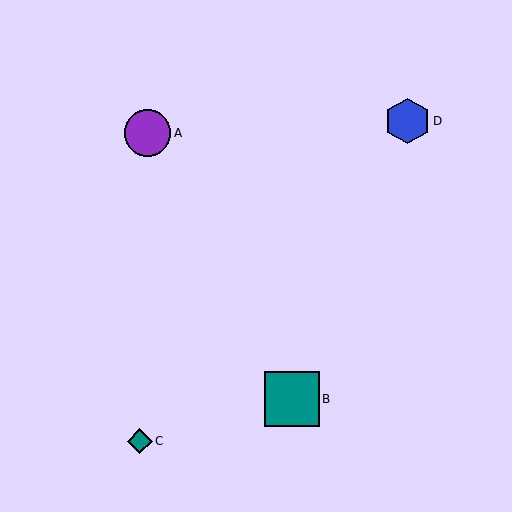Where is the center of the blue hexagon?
The center of the blue hexagon is at (408, 121).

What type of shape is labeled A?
Shape A is a purple circle.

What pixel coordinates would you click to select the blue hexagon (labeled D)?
Click at (408, 121) to select the blue hexagon D.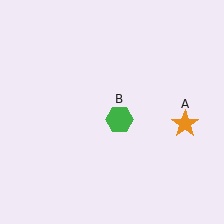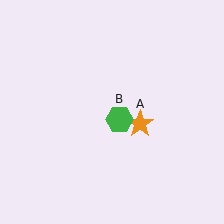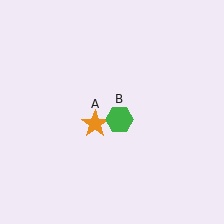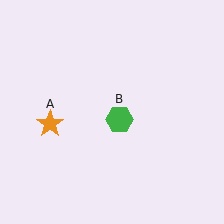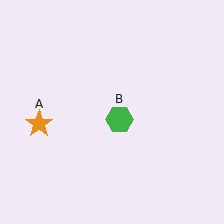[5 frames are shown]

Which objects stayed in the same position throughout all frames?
Green hexagon (object B) remained stationary.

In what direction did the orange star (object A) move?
The orange star (object A) moved left.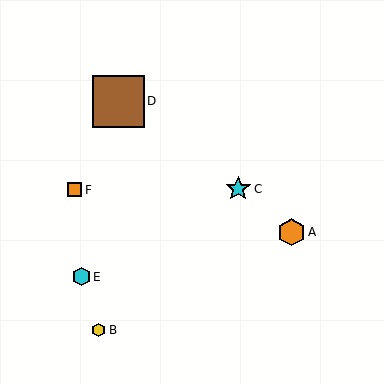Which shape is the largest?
The brown square (labeled D) is the largest.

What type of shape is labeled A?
Shape A is an orange hexagon.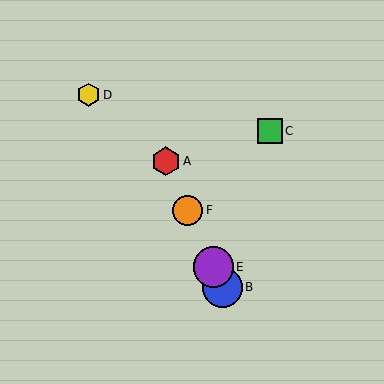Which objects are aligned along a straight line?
Objects A, B, E, F are aligned along a straight line.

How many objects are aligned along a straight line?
4 objects (A, B, E, F) are aligned along a straight line.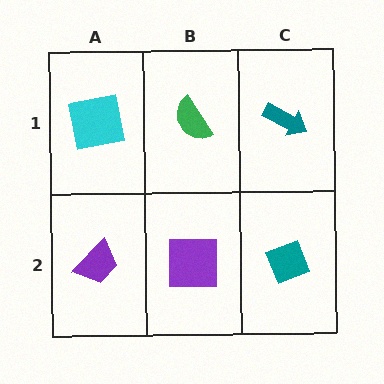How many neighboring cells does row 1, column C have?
2.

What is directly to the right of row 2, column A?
A purple square.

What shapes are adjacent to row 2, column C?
A teal arrow (row 1, column C), a purple square (row 2, column B).